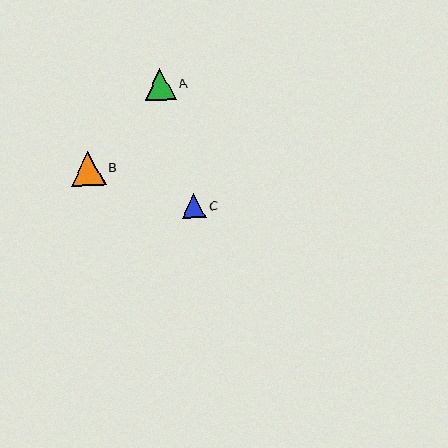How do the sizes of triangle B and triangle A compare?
Triangle B and triangle A are approximately the same size.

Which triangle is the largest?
Triangle B is the largest with a size of approximately 34 pixels.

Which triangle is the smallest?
Triangle C is the smallest with a size of approximately 24 pixels.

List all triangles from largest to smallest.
From largest to smallest: B, A, C.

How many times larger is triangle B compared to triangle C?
Triangle B is approximately 1.4 times the size of triangle C.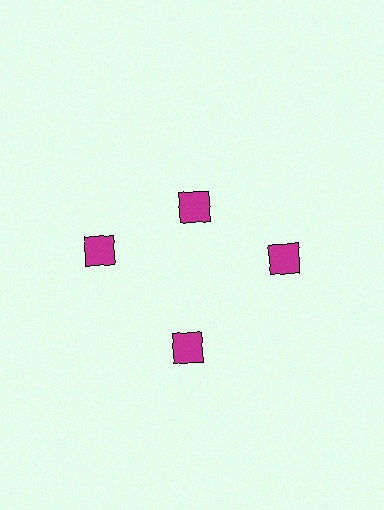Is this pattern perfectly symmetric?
No. The 4 magenta diamonds are arranged in a ring, but one element near the 12 o'clock position is pulled inward toward the center, breaking the 4-fold rotational symmetry.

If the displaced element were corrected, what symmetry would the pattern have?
It would have 4-fold rotational symmetry — the pattern would map onto itself every 90 degrees.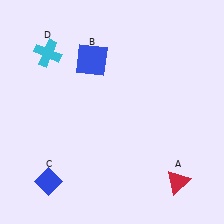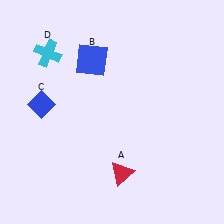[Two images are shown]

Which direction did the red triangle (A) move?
The red triangle (A) moved left.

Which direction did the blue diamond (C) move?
The blue diamond (C) moved up.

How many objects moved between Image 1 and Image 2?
2 objects moved between the two images.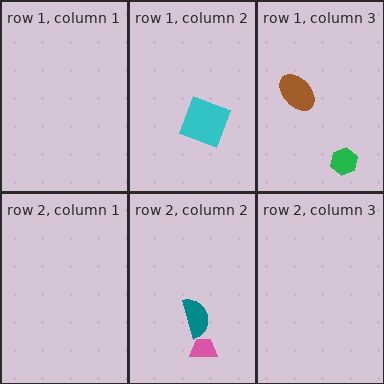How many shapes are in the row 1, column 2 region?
1.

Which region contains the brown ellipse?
The row 1, column 3 region.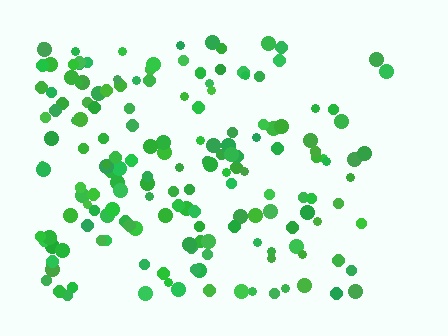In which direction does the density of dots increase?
From right to left, with the left side densest.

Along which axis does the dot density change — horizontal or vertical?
Horizontal.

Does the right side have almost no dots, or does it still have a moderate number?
Still a moderate number, just noticeably fewer than the left.